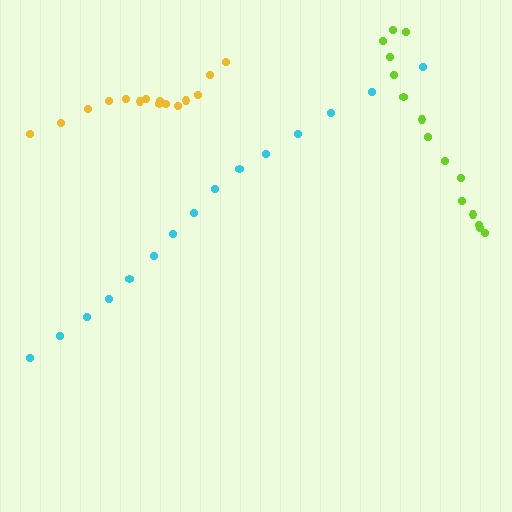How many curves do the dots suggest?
There are 3 distinct paths.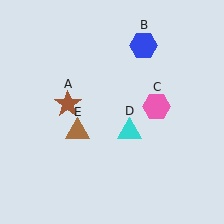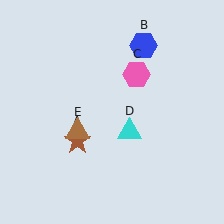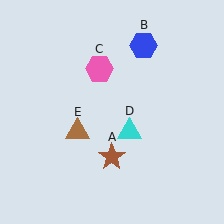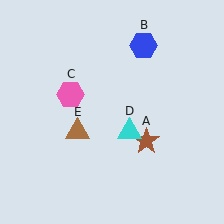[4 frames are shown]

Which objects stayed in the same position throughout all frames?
Blue hexagon (object B) and cyan triangle (object D) and brown triangle (object E) remained stationary.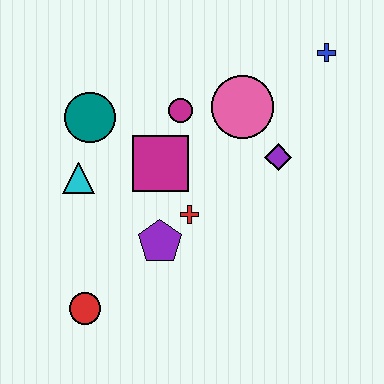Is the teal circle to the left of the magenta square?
Yes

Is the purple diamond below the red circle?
No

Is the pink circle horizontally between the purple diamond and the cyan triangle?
Yes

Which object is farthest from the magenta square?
The blue cross is farthest from the magenta square.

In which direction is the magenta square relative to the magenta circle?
The magenta square is below the magenta circle.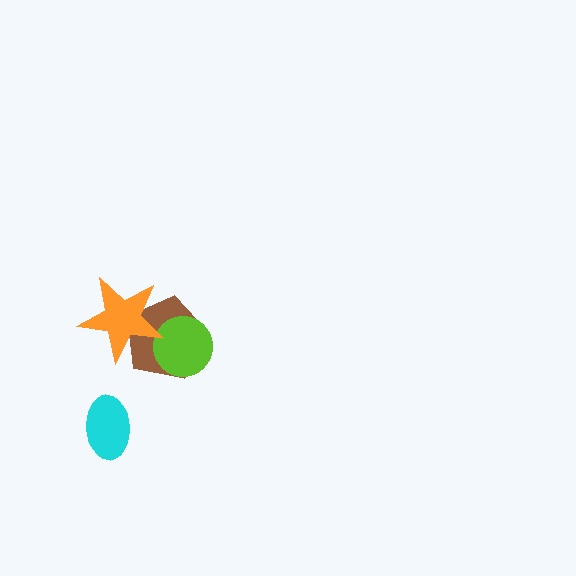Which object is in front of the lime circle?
The orange star is in front of the lime circle.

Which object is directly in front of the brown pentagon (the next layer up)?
The lime circle is directly in front of the brown pentagon.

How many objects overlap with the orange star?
2 objects overlap with the orange star.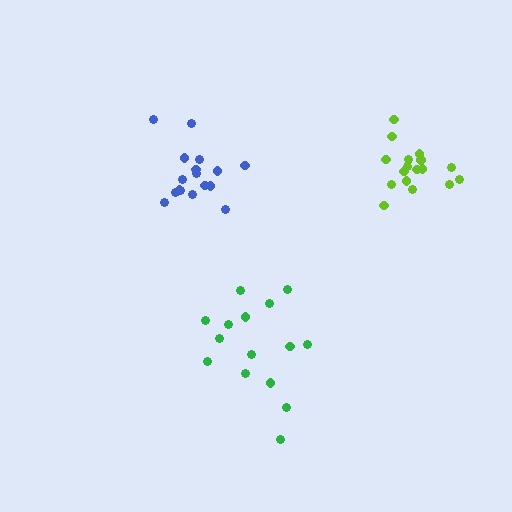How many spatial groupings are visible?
There are 3 spatial groupings.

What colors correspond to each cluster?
The clusters are colored: blue, green, lime.